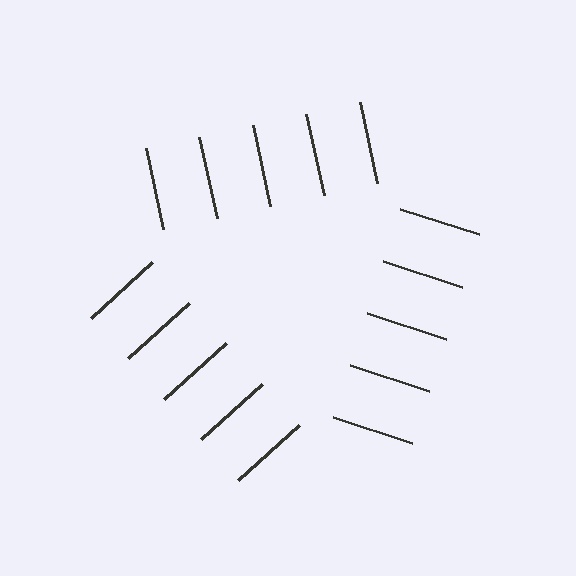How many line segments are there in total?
15 — 5 along each of the 3 edges.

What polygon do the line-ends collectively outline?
An illusory triangle — the line segments terminate on its edges but no continuous stroke is drawn.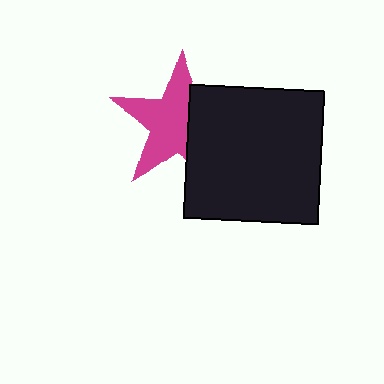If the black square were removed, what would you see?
You would see the complete magenta star.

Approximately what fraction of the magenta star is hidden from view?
Roughly 38% of the magenta star is hidden behind the black square.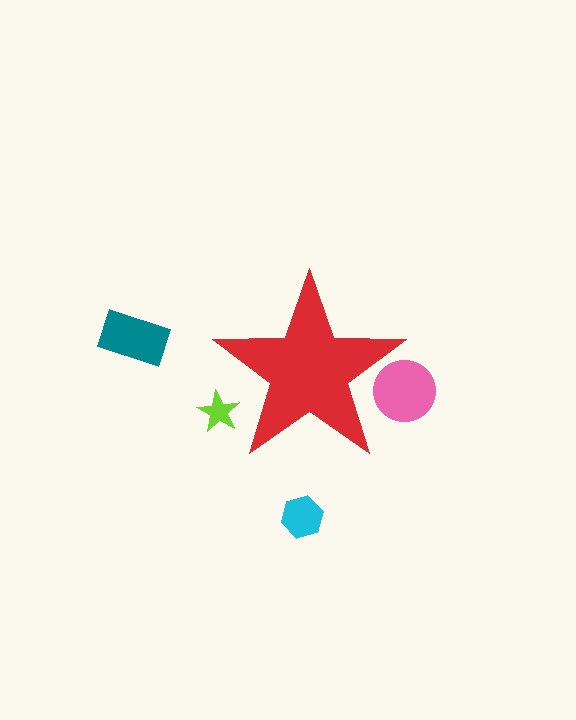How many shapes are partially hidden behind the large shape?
2 shapes are partially hidden.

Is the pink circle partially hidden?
Yes, the pink circle is partially hidden behind the red star.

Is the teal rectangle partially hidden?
No, the teal rectangle is fully visible.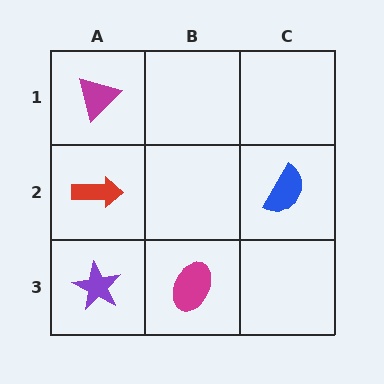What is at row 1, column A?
A magenta triangle.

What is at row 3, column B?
A magenta ellipse.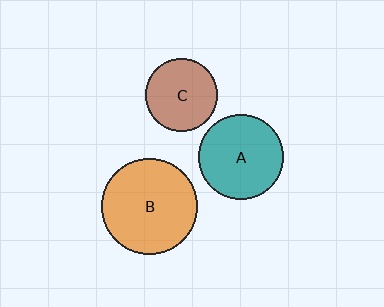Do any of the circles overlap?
No, none of the circles overlap.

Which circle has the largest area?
Circle B (orange).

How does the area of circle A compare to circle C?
Approximately 1.4 times.